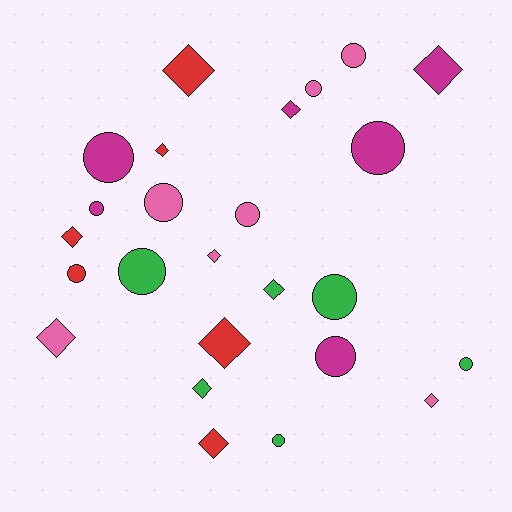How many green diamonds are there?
There are 2 green diamonds.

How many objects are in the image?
There are 25 objects.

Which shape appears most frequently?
Circle, with 13 objects.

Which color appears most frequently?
Pink, with 7 objects.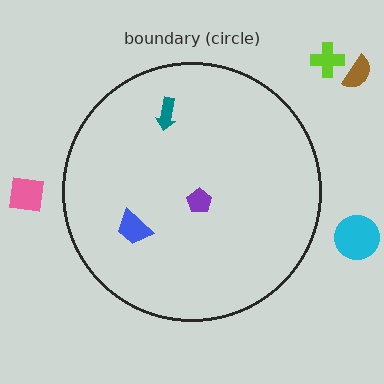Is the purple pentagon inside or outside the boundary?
Inside.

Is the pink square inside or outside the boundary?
Outside.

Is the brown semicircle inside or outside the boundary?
Outside.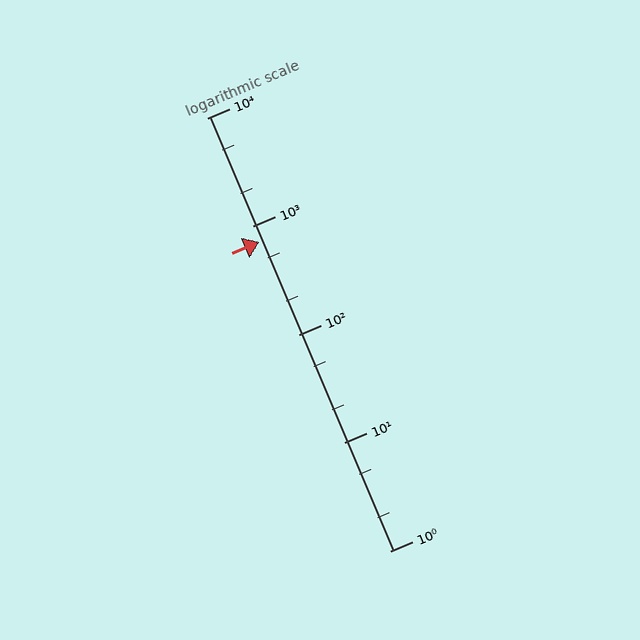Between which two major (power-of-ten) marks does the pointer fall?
The pointer is between 100 and 1000.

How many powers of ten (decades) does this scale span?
The scale spans 4 decades, from 1 to 10000.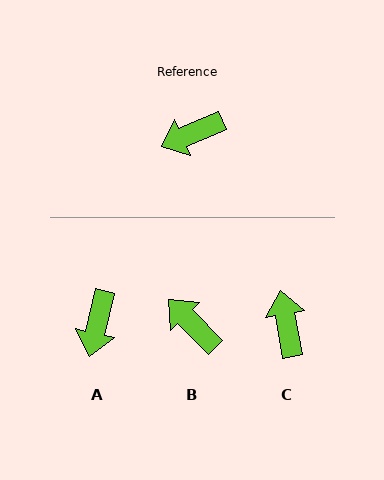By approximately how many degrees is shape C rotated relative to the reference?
Approximately 103 degrees clockwise.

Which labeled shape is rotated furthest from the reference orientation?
C, about 103 degrees away.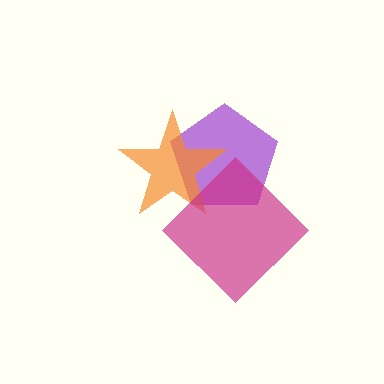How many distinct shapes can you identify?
There are 3 distinct shapes: a purple pentagon, an orange star, a magenta diamond.